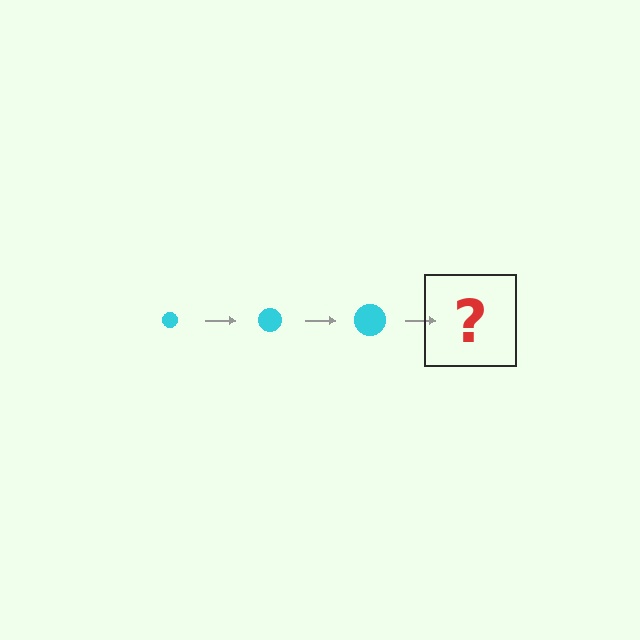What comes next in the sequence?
The next element should be a cyan circle, larger than the previous one.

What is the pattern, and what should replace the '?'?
The pattern is that the circle gets progressively larger each step. The '?' should be a cyan circle, larger than the previous one.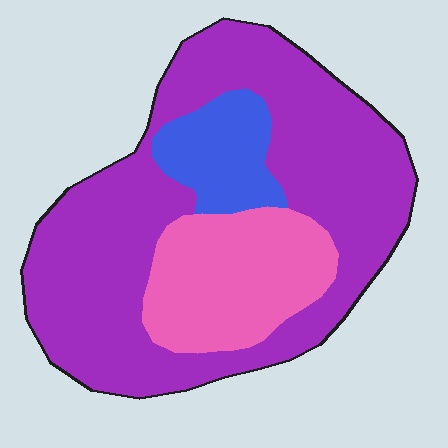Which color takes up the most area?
Purple, at roughly 65%.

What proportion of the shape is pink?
Pink covers around 20% of the shape.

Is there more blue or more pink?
Pink.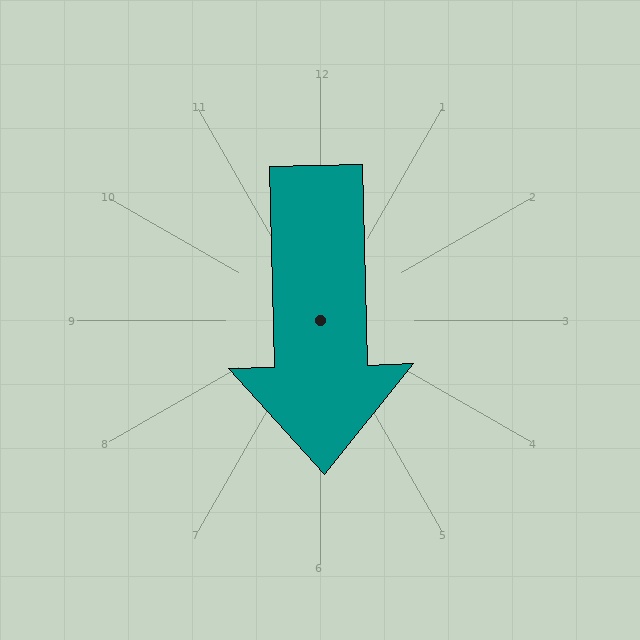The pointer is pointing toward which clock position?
Roughly 6 o'clock.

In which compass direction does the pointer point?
South.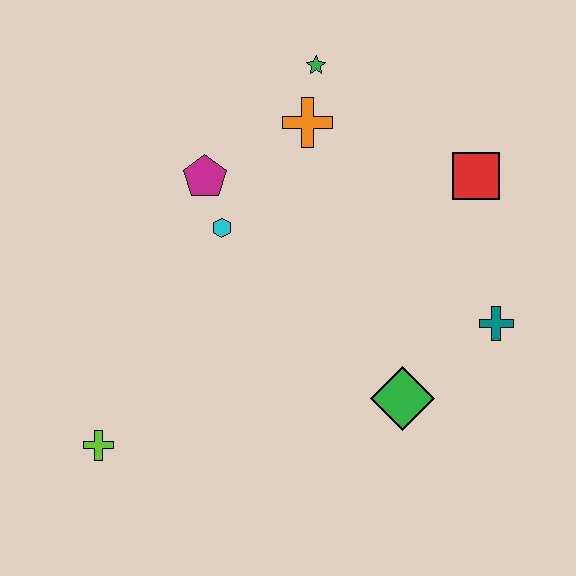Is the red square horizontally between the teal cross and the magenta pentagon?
Yes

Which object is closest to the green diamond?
The teal cross is closest to the green diamond.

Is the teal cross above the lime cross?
Yes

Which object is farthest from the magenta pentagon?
The teal cross is farthest from the magenta pentagon.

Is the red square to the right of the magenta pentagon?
Yes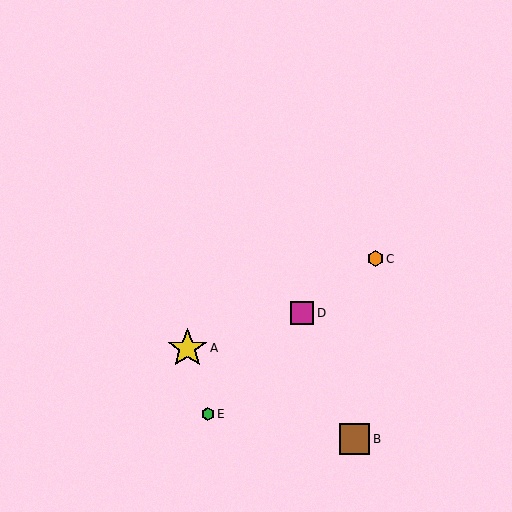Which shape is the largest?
The yellow star (labeled A) is the largest.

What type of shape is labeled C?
Shape C is an orange hexagon.